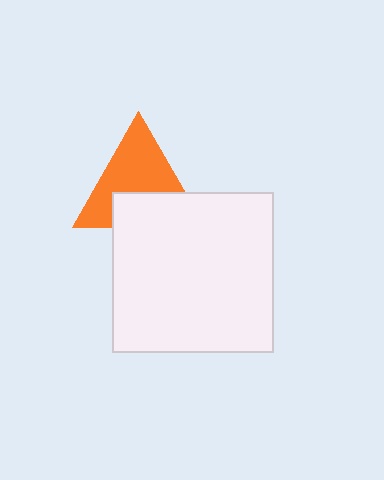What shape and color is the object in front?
The object in front is a white square.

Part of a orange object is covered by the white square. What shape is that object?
It is a triangle.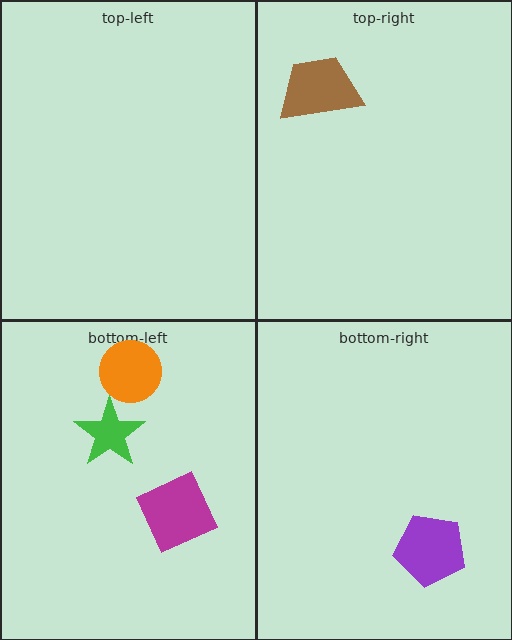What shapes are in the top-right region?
The brown trapezoid.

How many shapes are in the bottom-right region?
1.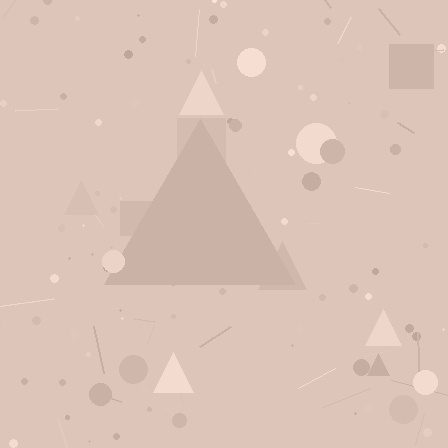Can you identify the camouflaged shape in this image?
The camouflaged shape is a triangle.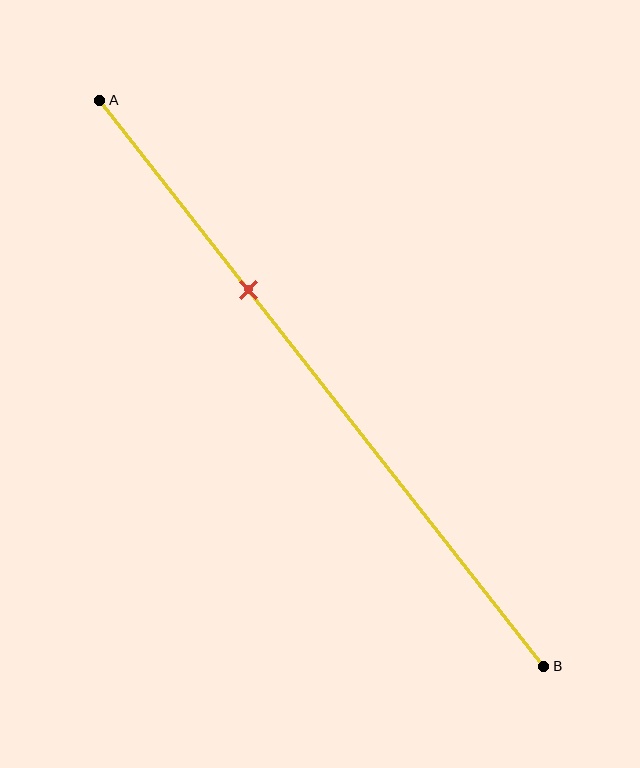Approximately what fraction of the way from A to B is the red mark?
The red mark is approximately 35% of the way from A to B.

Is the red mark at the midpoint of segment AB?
No, the mark is at about 35% from A, not at the 50% midpoint.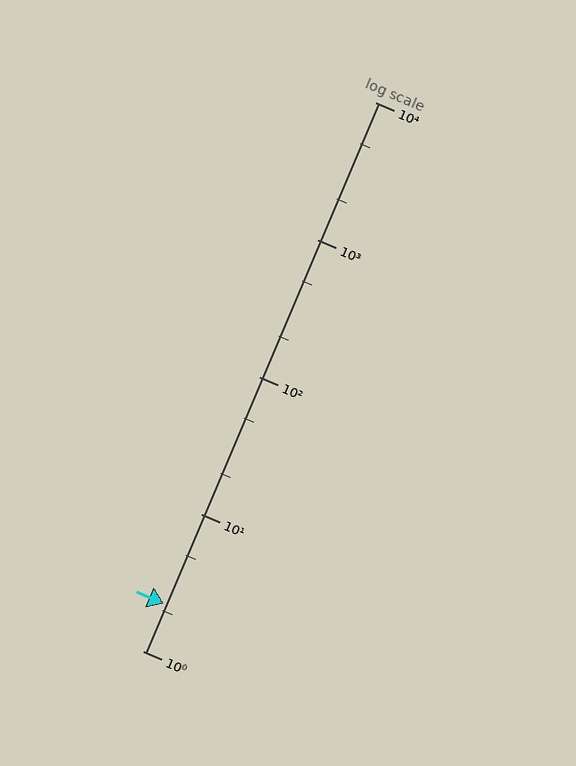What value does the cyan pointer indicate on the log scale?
The pointer indicates approximately 2.2.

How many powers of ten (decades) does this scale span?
The scale spans 4 decades, from 1 to 10000.